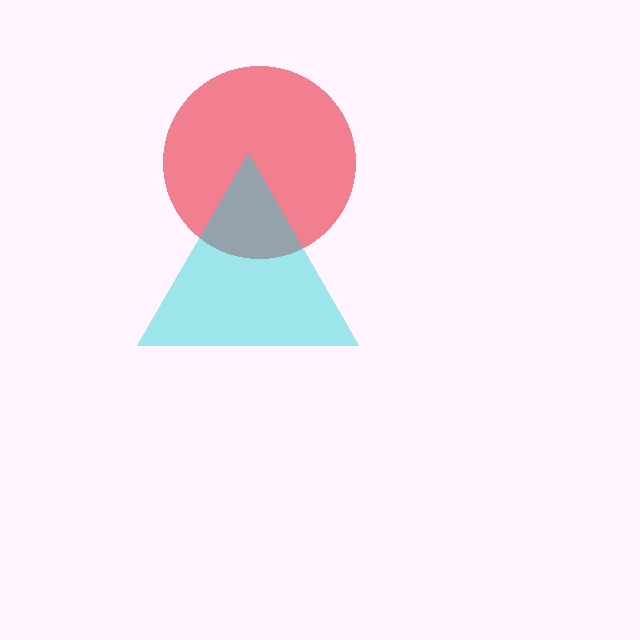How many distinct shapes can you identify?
There are 2 distinct shapes: a red circle, a cyan triangle.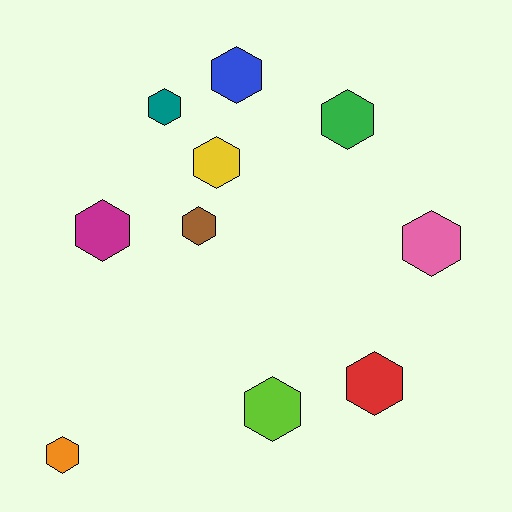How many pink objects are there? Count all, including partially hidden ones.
There is 1 pink object.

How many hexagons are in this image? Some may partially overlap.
There are 10 hexagons.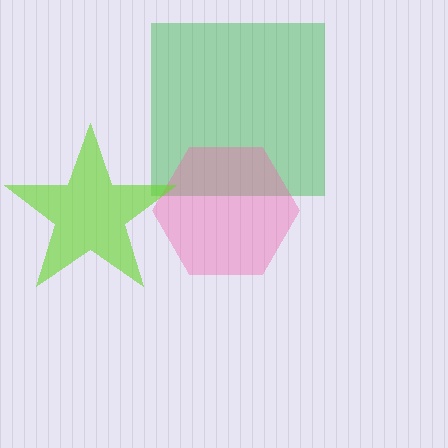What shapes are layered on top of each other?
The layered shapes are: a green square, a pink hexagon, a lime star.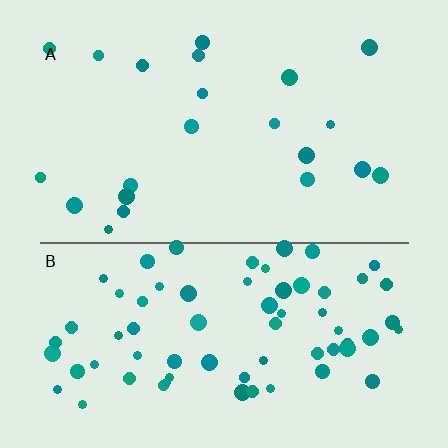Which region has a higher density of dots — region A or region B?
B (the bottom).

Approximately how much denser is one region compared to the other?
Approximately 3.2× — region B over region A.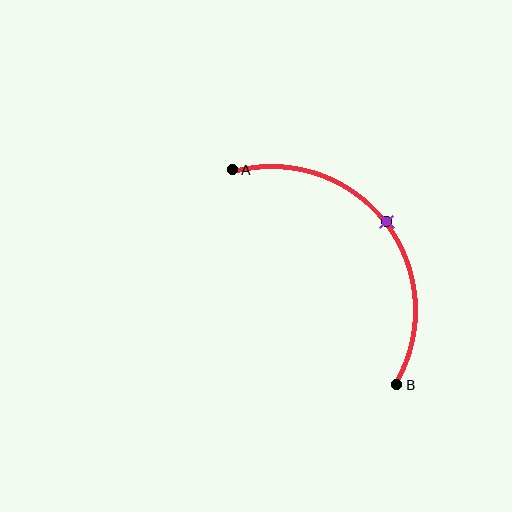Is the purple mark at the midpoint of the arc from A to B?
Yes. The purple mark lies on the arc at equal arc-length from both A and B — it is the arc midpoint.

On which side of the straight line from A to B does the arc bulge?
The arc bulges above and to the right of the straight line connecting A and B.